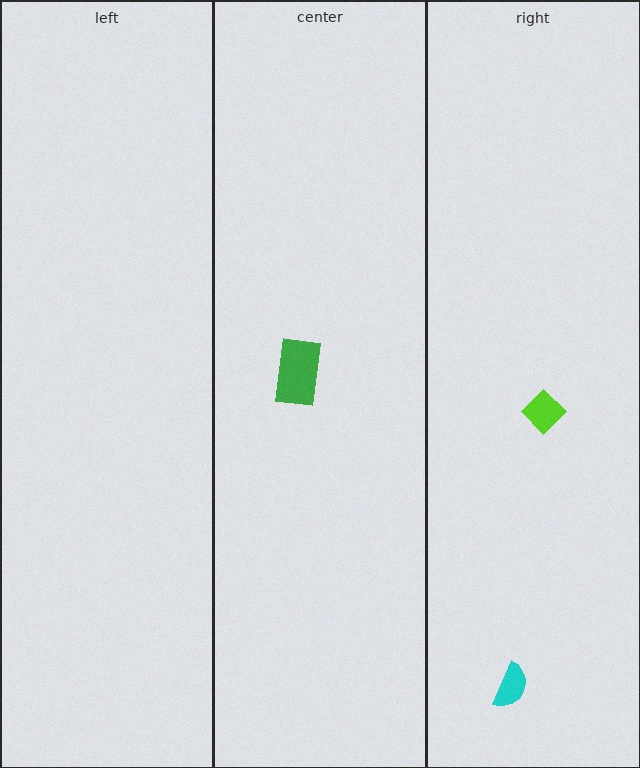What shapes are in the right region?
The lime diamond, the cyan semicircle.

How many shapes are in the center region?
1.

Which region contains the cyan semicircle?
The right region.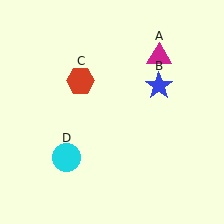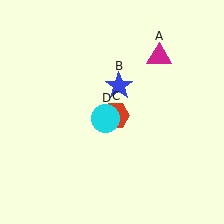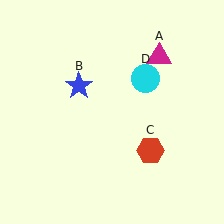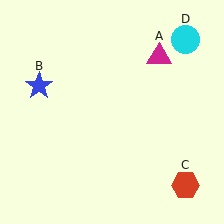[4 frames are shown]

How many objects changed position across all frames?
3 objects changed position: blue star (object B), red hexagon (object C), cyan circle (object D).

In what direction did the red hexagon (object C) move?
The red hexagon (object C) moved down and to the right.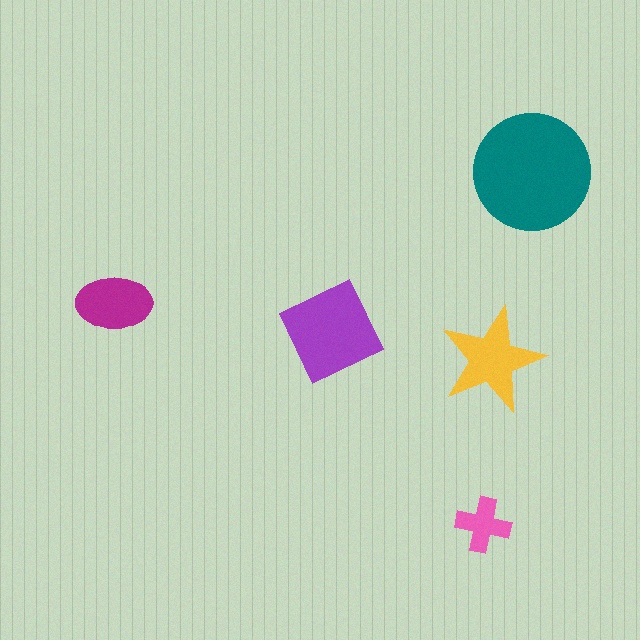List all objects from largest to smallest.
The teal circle, the purple square, the yellow star, the magenta ellipse, the pink cross.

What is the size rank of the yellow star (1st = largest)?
3rd.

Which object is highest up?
The teal circle is topmost.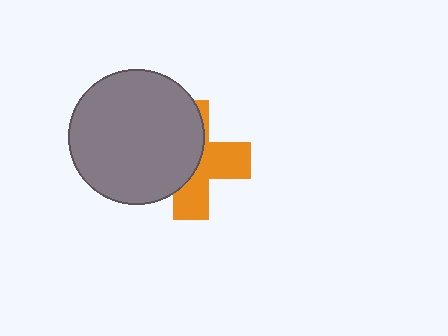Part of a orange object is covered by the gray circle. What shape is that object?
It is a cross.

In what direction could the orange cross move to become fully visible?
The orange cross could move right. That would shift it out from behind the gray circle entirely.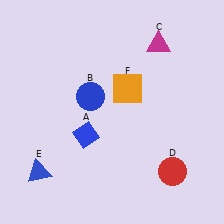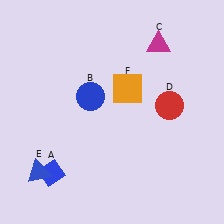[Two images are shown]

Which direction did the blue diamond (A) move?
The blue diamond (A) moved down.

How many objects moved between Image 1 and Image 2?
2 objects moved between the two images.